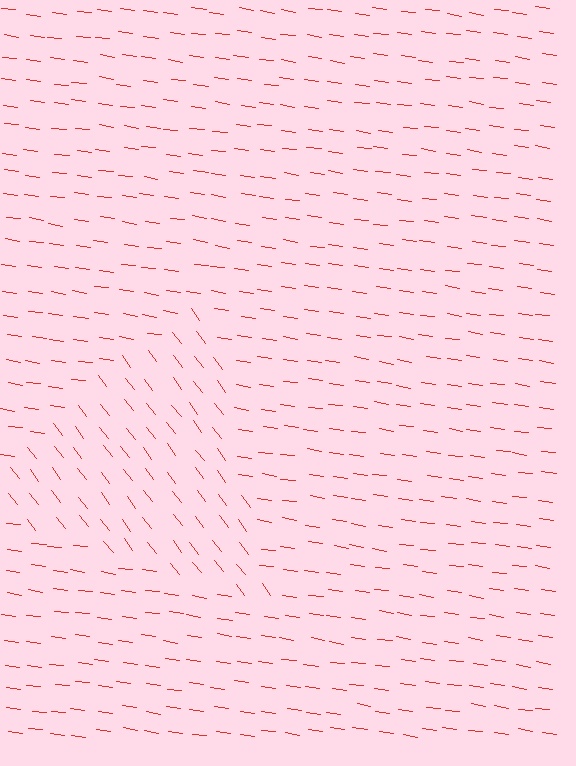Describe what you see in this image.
The image is filled with small red line segments. A triangle region in the image has lines oriented differently from the surrounding lines, creating a visible texture boundary.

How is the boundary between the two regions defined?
The boundary is defined purely by a change in line orientation (approximately 45 degrees difference). All lines are the same color and thickness.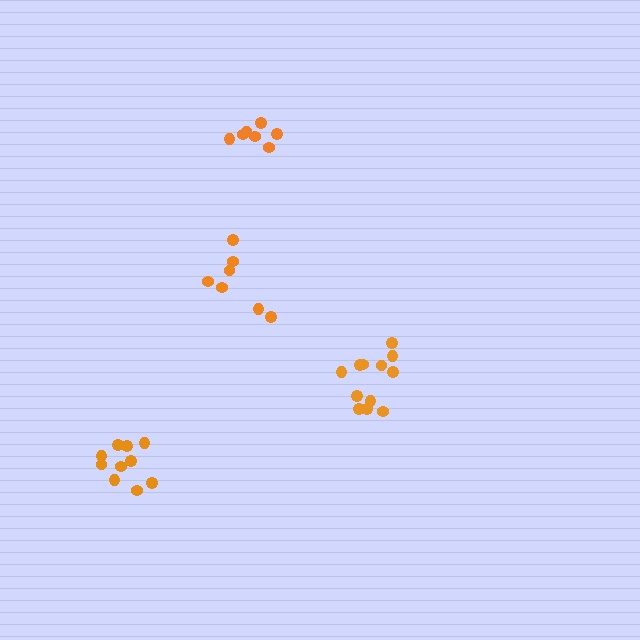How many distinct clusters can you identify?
There are 4 distinct clusters.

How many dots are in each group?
Group 1: 12 dots, Group 2: 7 dots, Group 3: 10 dots, Group 4: 7 dots (36 total).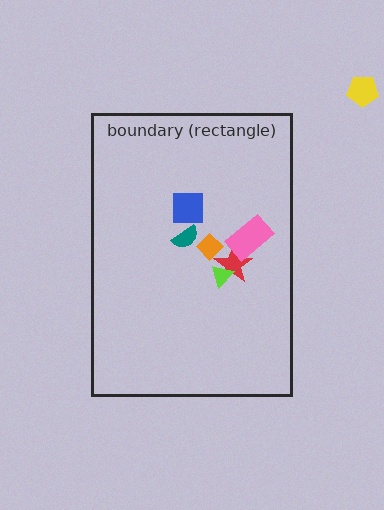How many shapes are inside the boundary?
6 inside, 1 outside.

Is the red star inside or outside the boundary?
Inside.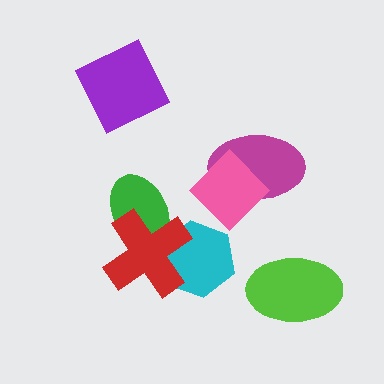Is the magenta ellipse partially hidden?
Yes, it is partially covered by another shape.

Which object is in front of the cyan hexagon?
The red cross is in front of the cyan hexagon.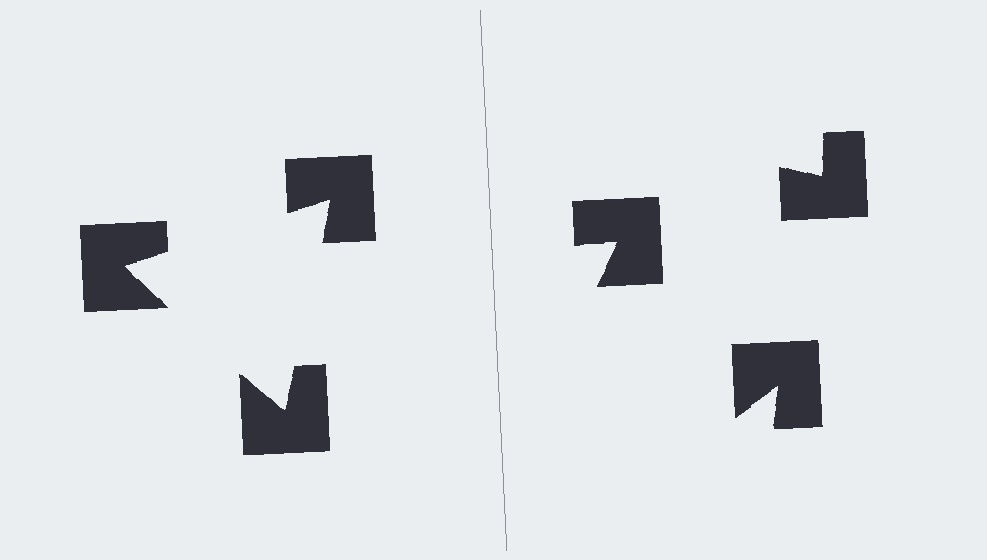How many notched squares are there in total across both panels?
6 — 3 on each side.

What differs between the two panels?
The notched squares are positioned identically on both sides; only the wedge orientations differ. On the left they align to a triangle; on the right they are misaligned.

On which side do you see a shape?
An illusory triangle appears on the left side. On the right side the wedge cuts are rotated, so no coherent shape forms.